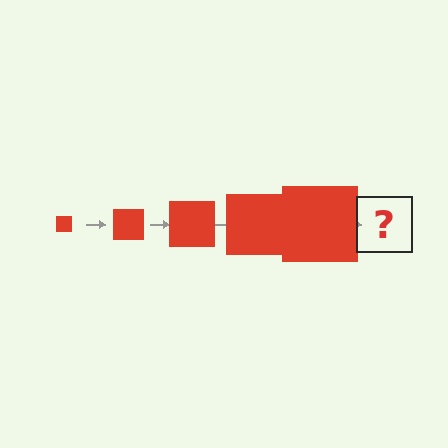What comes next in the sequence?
The next element should be a red square, larger than the previous one.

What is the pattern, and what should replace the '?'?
The pattern is that the square gets progressively larger each step. The '?' should be a red square, larger than the previous one.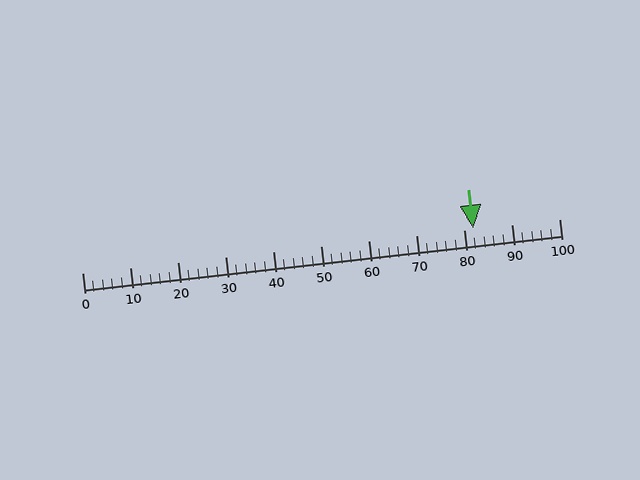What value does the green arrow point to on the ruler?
The green arrow points to approximately 82.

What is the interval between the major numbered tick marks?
The major tick marks are spaced 10 units apart.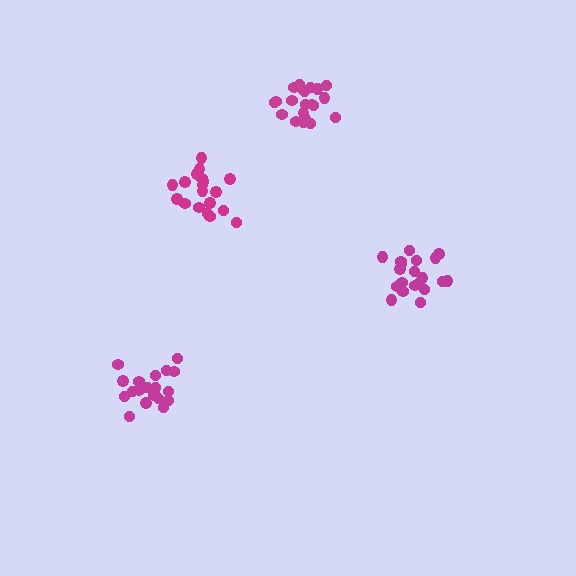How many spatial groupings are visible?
There are 4 spatial groupings.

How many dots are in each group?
Group 1: 19 dots, Group 2: 20 dots, Group 3: 20 dots, Group 4: 21 dots (80 total).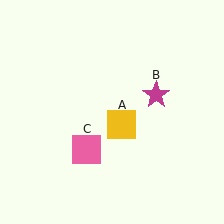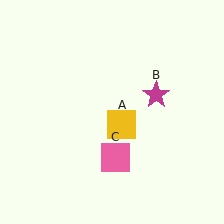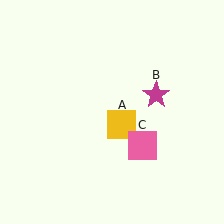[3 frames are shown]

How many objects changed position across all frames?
1 object changed position: pink square (object C).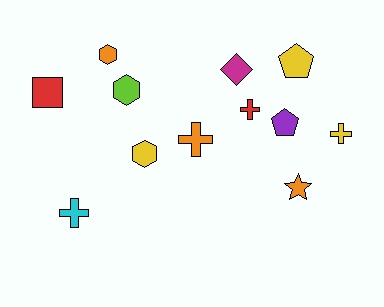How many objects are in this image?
There are 12 objects.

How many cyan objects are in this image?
There is 1 cyan object.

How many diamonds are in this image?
There is 1 diamond.